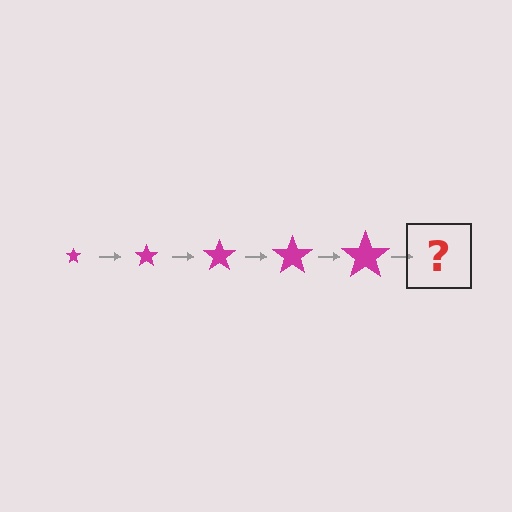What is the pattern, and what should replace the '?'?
The pattern is that the star gets progressively larger each step. The '?' should be a magenta star, larger than the previous one.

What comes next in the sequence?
The next element should be a magenta star, larger than the previous one.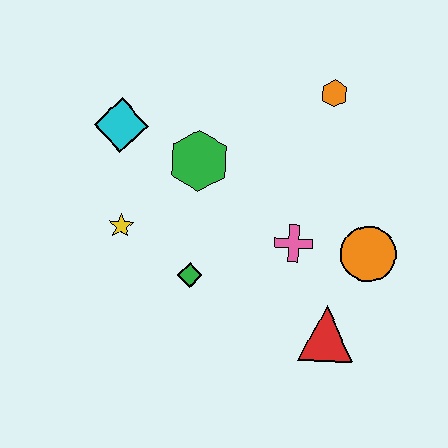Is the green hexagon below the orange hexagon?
Yes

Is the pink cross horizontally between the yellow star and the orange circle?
Yes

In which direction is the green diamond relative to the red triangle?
The green diamond is to the left of the red triangle.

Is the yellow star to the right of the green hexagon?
No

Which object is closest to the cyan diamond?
The green hexagon is closest to the cyan diamond.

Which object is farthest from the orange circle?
The cyan diamond is farthest from the orange circle.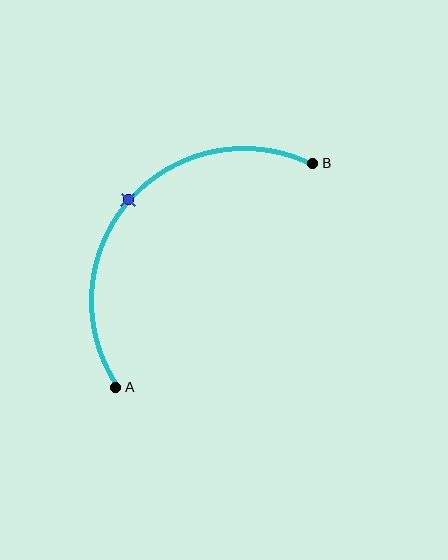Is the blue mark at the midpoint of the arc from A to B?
Yes. The blue mark lies on the arc at equal arc-length from both A and B — it is the arc midpoint.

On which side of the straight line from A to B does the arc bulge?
The arc bulges above and to the left of the straight line connecting A and B.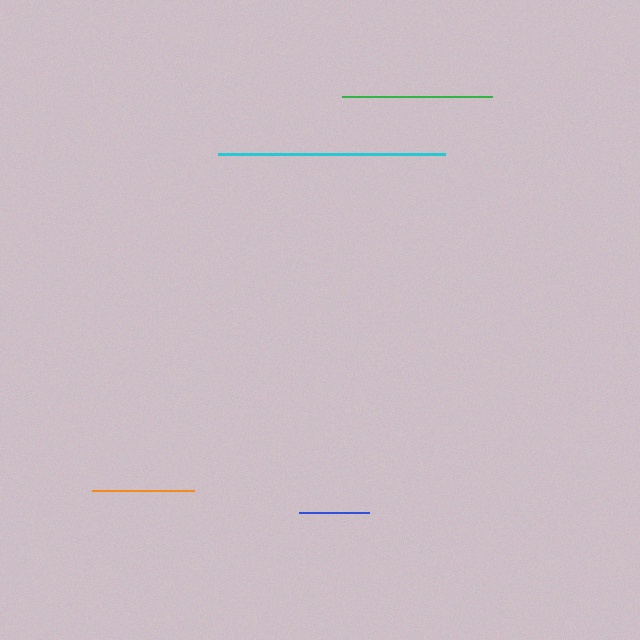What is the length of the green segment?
The green segment is approximately 149 pixels long.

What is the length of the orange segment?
The orange segment is approximately 103 pixels long.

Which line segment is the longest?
The cyan line is the longest at approximately 226 pixels.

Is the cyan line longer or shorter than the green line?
The cyan line is longer than the green line.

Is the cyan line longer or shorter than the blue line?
The cyan line is longer than the blue line.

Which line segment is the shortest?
The blue line is the shortest at approximately 69 pixels.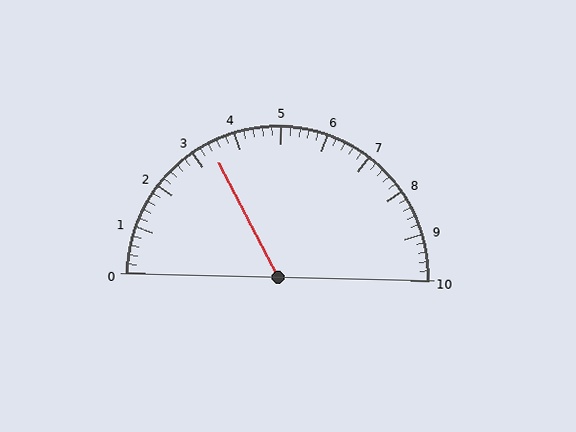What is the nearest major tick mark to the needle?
The nearest major tick mark is 3.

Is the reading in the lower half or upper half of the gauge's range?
The reading is in the lower half of the range (0 to 10).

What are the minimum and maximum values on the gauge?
The gauge ranges from 0 to 10.